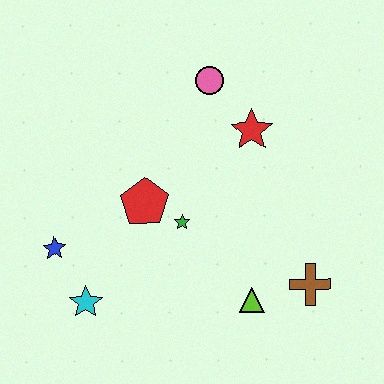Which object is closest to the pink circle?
The red star is closest to the pink circle.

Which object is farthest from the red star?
The cyan star is farthest from the red star.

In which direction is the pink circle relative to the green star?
The pink circle is above the green star.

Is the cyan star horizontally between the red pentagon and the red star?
No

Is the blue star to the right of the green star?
No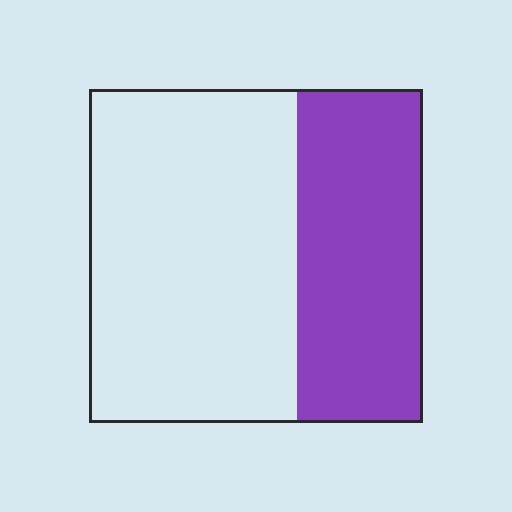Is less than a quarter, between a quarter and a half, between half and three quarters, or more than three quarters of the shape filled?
Between a quarter and a half.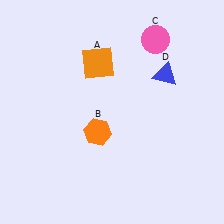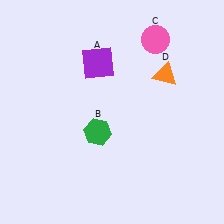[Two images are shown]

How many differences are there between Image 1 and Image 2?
There are 3 differences between the two images.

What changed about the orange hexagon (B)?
In Image 1, B is orange. In Image 2, it changed to green.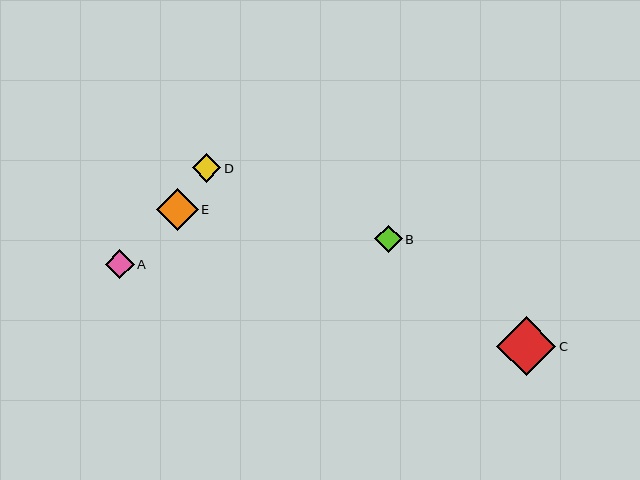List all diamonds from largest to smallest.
From largest to smallest: C, E, A, D, B.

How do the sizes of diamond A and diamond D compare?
Diamond A and diamond D are approximately the same size.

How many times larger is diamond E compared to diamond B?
Diamond E is approximately 1.5 times the size of diamond B.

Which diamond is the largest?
Diamond C is the largest with a size of approximately 59 pixels.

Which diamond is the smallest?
Diamond B is the smallest with a size of approximately 27 pixels.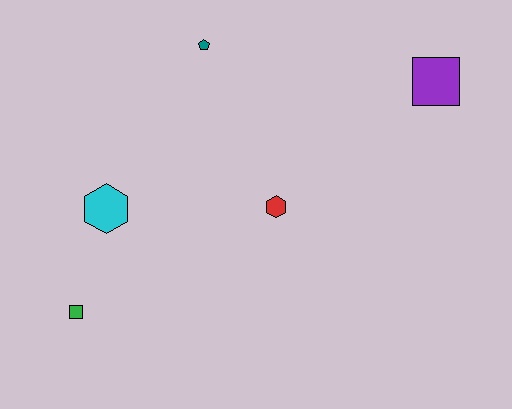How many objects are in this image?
There are 5 objects.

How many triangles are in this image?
There are no triangles.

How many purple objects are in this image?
There is 1 purple object.